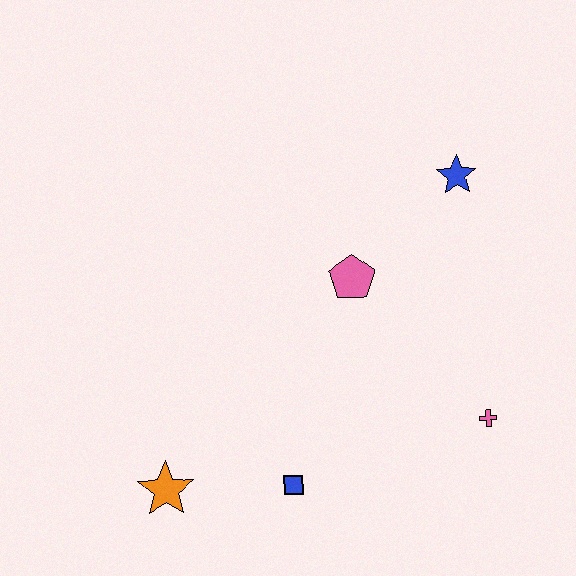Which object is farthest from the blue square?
The blue star is farthest from the blue square.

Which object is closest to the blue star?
The pink pentagon is closest to the blue star.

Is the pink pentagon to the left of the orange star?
No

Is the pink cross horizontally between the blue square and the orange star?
No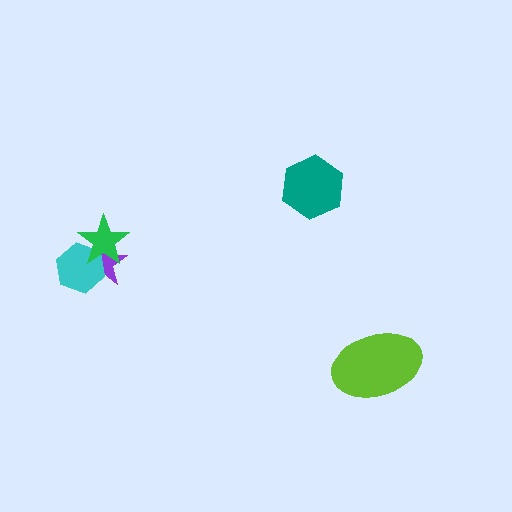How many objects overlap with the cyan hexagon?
2 objects overlap with the cyan hexagon.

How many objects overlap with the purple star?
2 objects overlap with the purple star.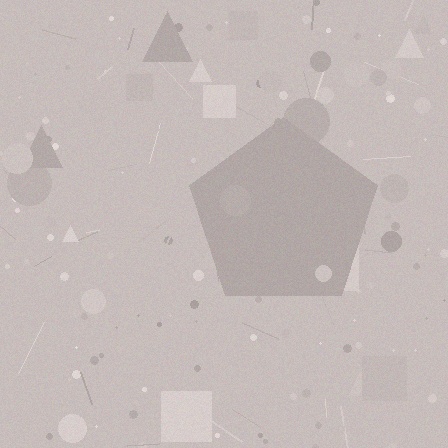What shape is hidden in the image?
A pentagon is hidden in the image.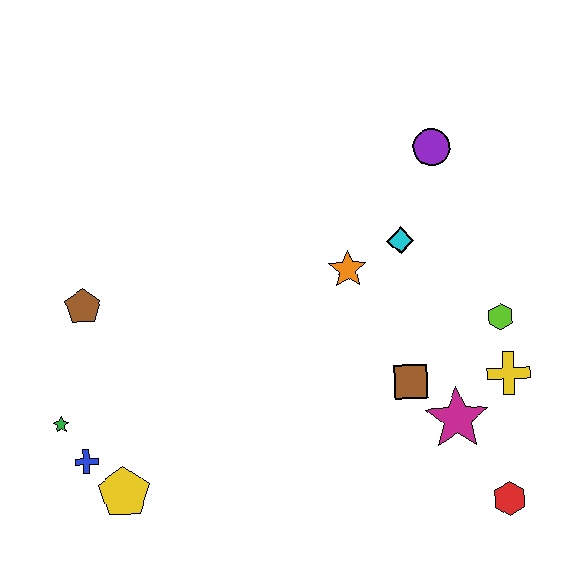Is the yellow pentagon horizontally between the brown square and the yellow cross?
No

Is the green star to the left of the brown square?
Yes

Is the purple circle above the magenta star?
Yes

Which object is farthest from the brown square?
The green star is farthest from the brown square.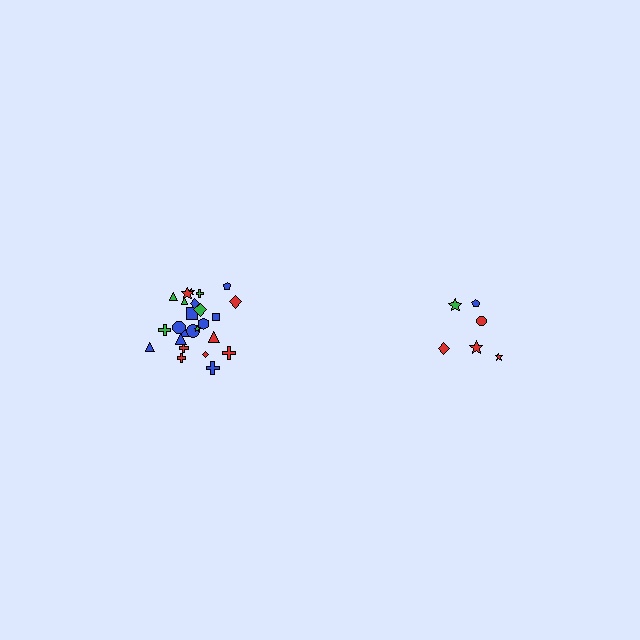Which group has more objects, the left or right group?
The left group.